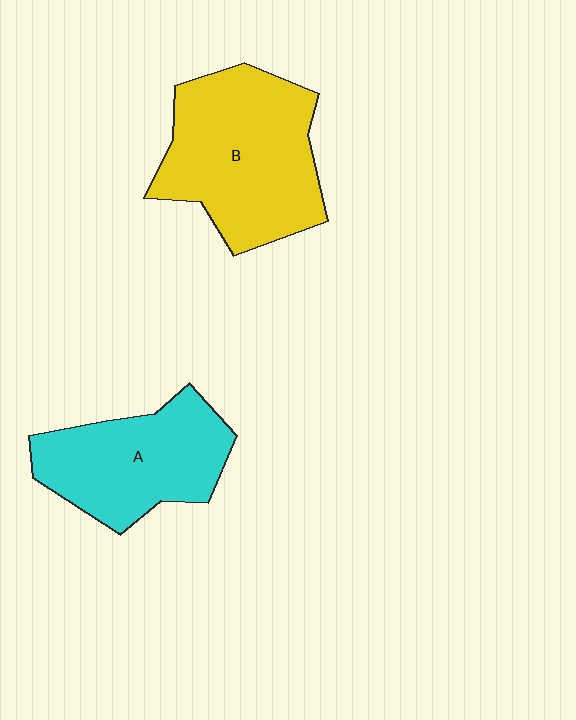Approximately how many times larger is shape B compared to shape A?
Approximately 1.3 times.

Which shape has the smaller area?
Shape A (cyan).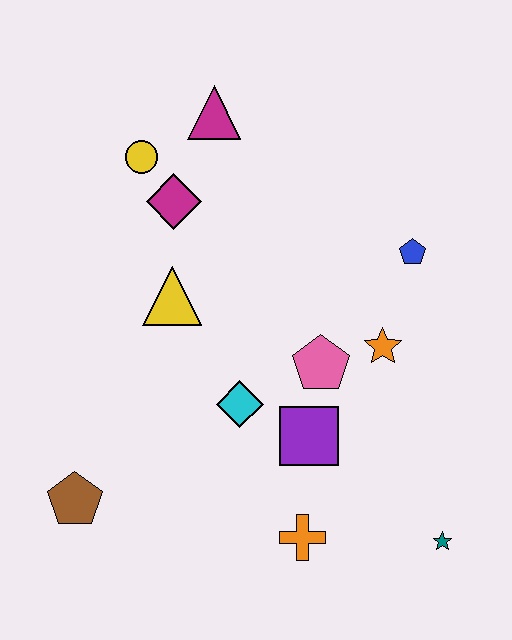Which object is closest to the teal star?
The orange cross is closest to the teal star.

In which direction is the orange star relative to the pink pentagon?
The orange star is to the right of the pink pentagon.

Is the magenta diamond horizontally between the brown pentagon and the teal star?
Yes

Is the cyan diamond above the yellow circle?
No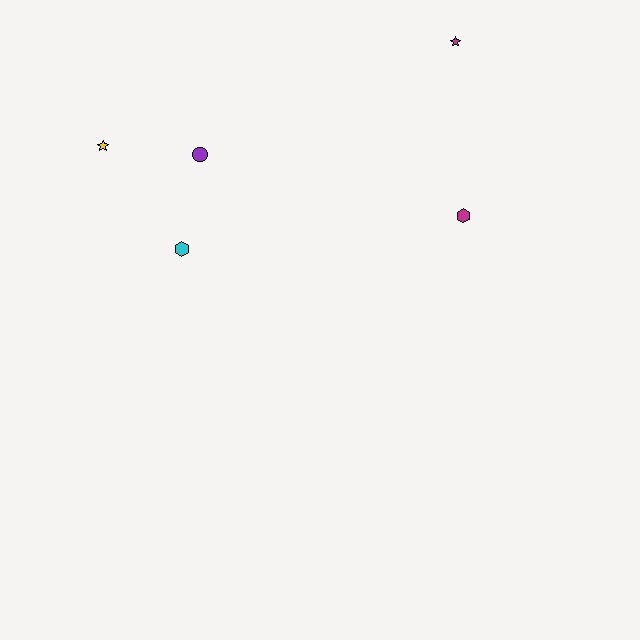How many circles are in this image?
There is 1 circle.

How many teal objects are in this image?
There are no teal objects.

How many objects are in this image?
There are 5 objects.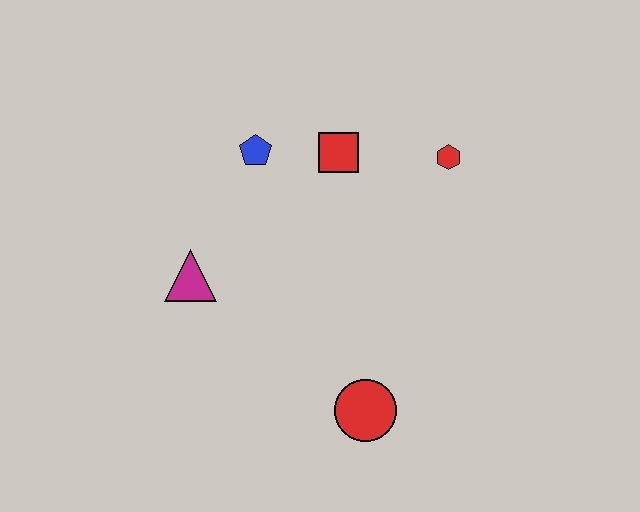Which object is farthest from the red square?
The red circle is farthest from the red square.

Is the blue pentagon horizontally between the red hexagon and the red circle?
No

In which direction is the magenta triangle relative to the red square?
The magenta triangle is to the left of the red square.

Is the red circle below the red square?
Yes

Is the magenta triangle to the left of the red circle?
Yes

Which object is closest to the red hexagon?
The red square is closest to the red hexagon.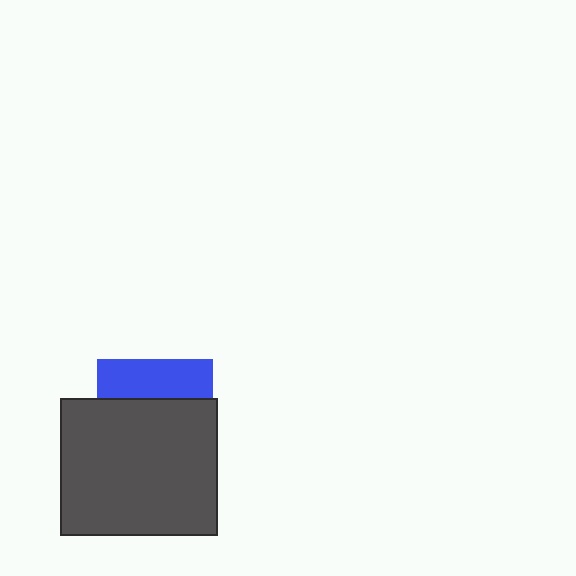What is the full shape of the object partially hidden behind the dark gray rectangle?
The partially hidden object is a blue square.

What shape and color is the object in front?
The object in front is a dark gray rectangle.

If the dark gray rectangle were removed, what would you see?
You would see the complete blue square.